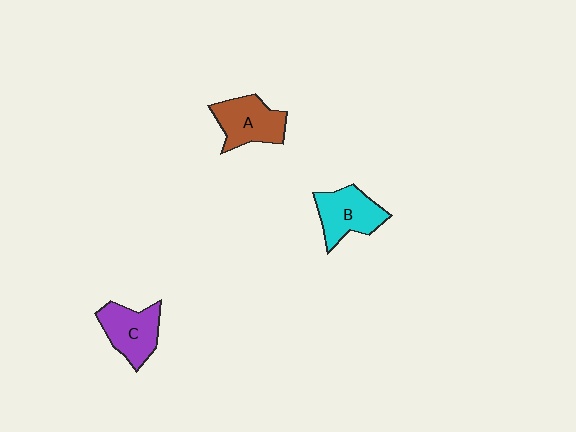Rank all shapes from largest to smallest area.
From largest to smallest: A (brown), B (cyan), C (purple).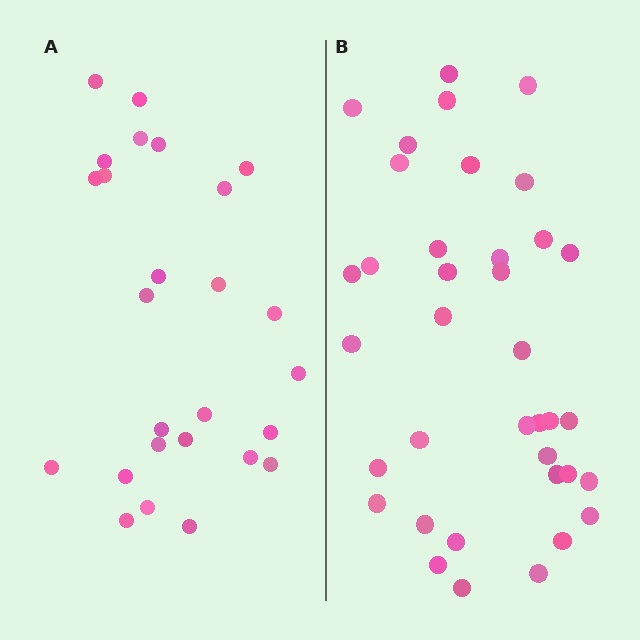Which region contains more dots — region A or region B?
Region B (the right region) has more dots.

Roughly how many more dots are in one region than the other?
Region B has roughly 12 or so more dots than region A.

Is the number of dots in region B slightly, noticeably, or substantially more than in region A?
Region B has noticeably more, but not dramatically so. The ratio is roughly 1.4 to 1.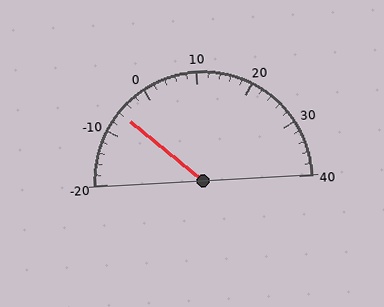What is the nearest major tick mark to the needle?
The nearest major tick mark is -10.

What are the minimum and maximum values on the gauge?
The gauge ranges from -20 to 40.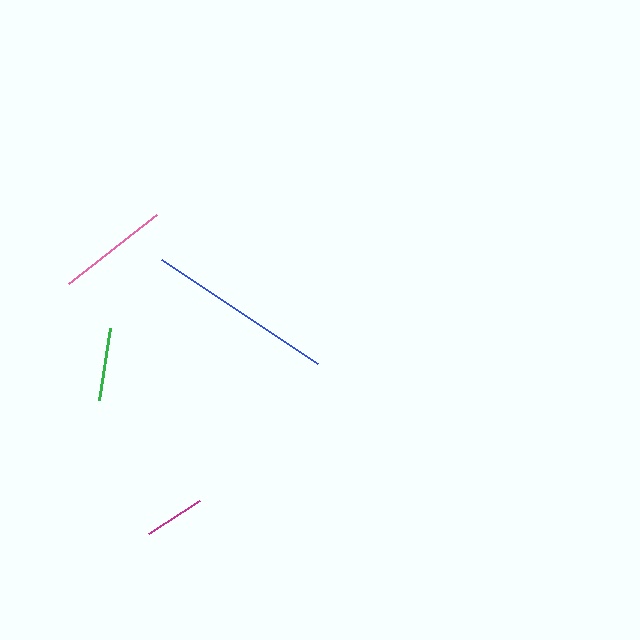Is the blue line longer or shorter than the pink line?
The blue line is longer than the pink line.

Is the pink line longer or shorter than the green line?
The pink line is longer than the green line.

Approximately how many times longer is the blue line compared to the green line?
The blue line is approximately 2.6 times the length of the green line.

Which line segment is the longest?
The blue line is the longest at approximately 187 pixels.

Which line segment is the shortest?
The magenta line is the shortest at approximately 60 pixels.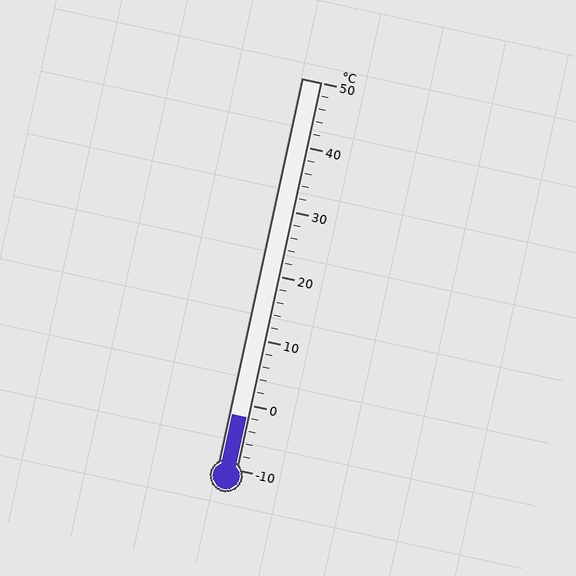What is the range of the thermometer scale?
The thermometer scale ranges from -10°C to 50°C.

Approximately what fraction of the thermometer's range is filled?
The thermometer is filled to approximately 15% of its range.